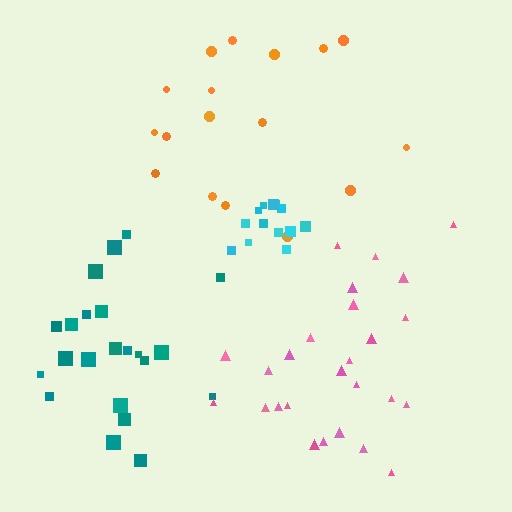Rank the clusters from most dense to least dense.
cyan, teal, pink, orange.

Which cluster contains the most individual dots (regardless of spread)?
Pink (26).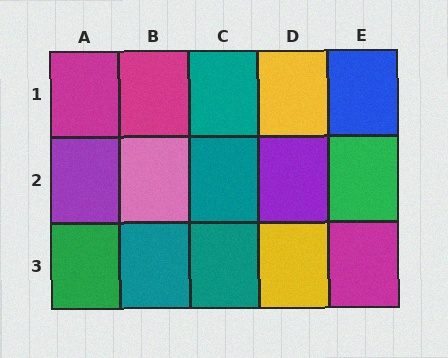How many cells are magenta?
3 cells are magenta.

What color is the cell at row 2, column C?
Teal.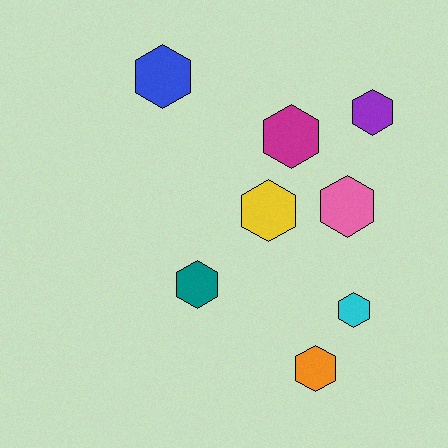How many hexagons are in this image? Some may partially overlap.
There are 8 hexagons.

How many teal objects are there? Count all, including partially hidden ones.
There is 1 teal object.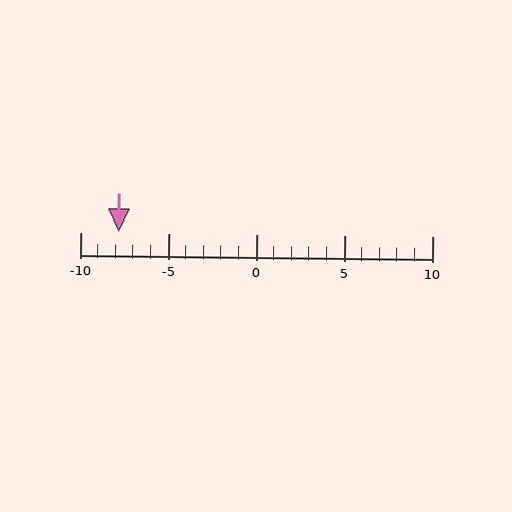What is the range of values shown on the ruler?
The ruler shows values from -10 to 10.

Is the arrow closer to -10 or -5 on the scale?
The arrow is closer to -10.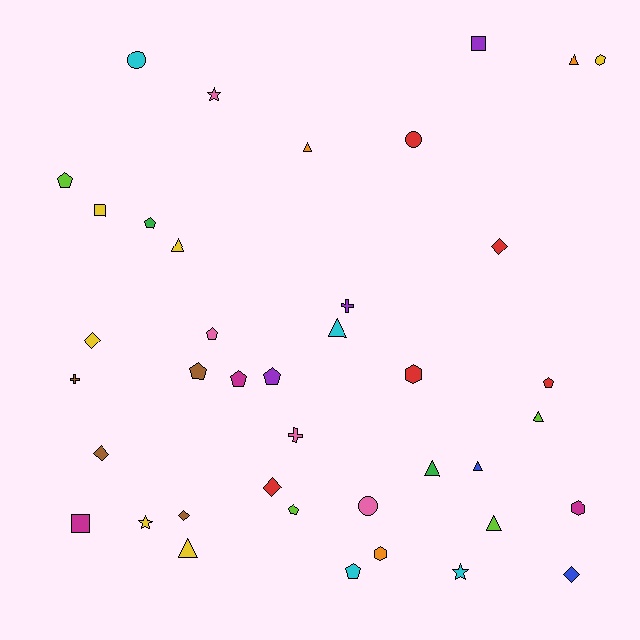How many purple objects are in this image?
There are 3 purple objects.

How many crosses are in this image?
There are 3 crosses.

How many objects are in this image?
There are 40 objects.